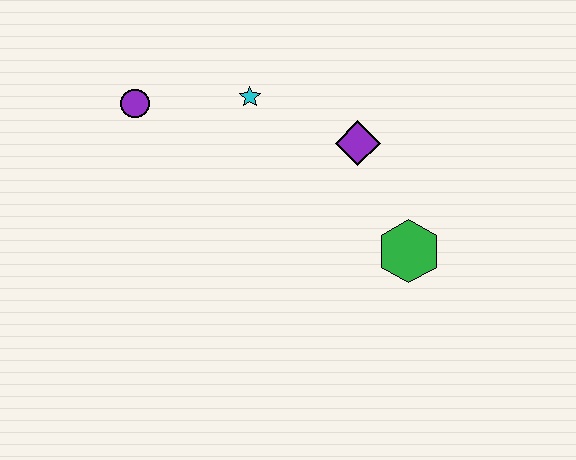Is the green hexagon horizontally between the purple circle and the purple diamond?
No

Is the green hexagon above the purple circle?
No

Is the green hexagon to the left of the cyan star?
No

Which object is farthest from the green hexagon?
The purple circle is farthest from the green hexagon.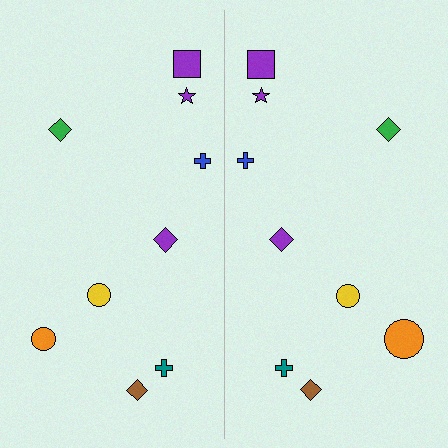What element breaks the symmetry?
The orange circle on the right side has a different size than its mirror counterpart.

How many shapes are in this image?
There are 18 shapes in this image.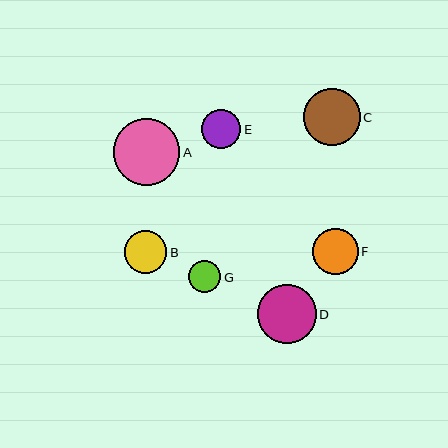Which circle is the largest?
Circle A is the largest with a size of approximately 66 pixels.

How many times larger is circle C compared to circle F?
Circle C is approximately 1.3 times the size of circle F.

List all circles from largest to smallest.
From largest to smallest: A, D, C, F, B, E, G.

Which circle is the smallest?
Circle G is the smallest with a size of approximately 32 pixels.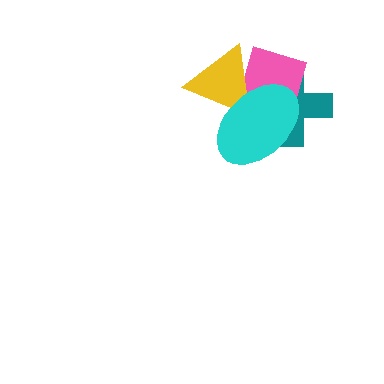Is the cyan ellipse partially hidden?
No, no other shape covers it.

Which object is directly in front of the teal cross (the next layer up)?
The pink square is directly in front of the teal cross.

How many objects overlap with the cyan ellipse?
3 objects overlap with the cyan ellipse.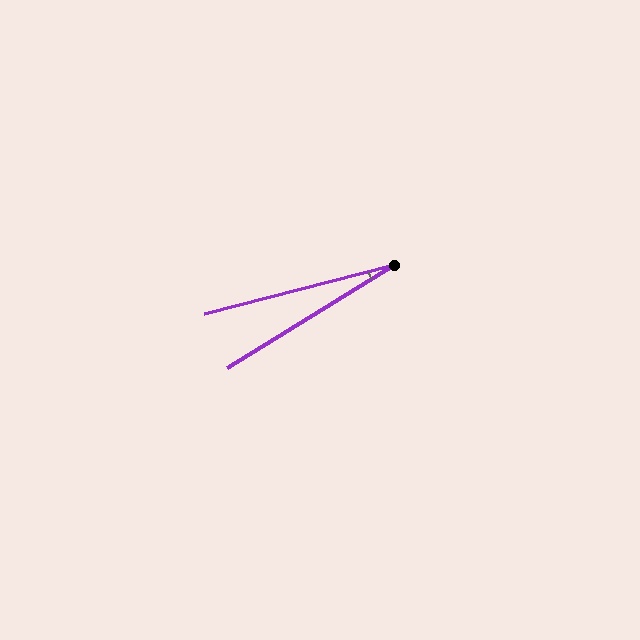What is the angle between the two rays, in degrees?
Approximately 17 degrees.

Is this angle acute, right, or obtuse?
It is acute.